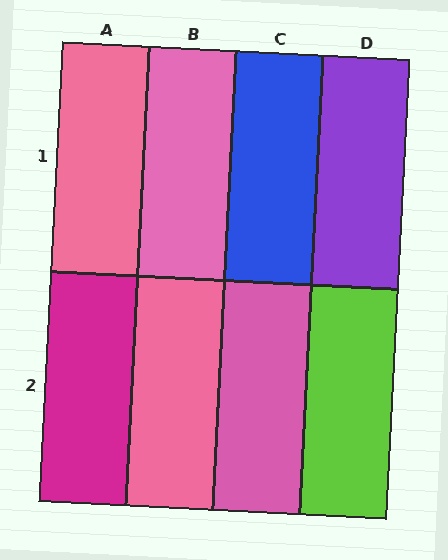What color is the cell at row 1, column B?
Pink.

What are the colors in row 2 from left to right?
Magenta, pink, pink, lime.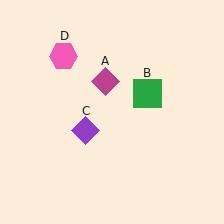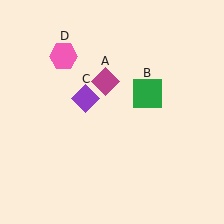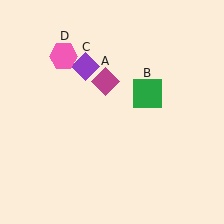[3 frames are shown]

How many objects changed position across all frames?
1 object changed position: purple diamond (object C).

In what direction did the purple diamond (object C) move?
The purple diamond (object C) moved up.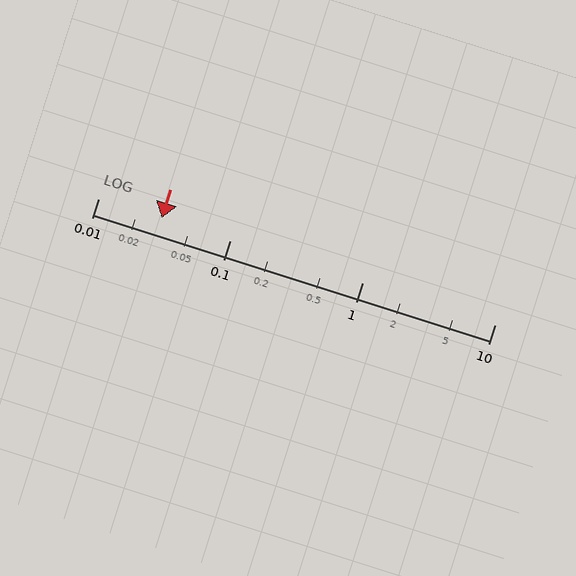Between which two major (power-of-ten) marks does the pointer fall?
The pointer is between 0.01 and 0.1.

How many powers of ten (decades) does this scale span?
The scale spans 3 decades, from 0.01 to 10.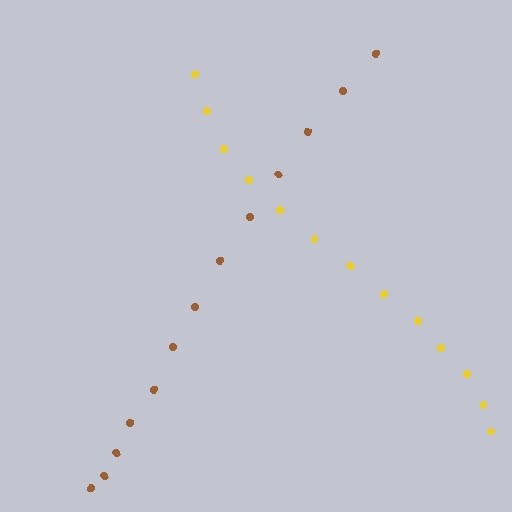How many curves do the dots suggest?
There are 2 distinct paths.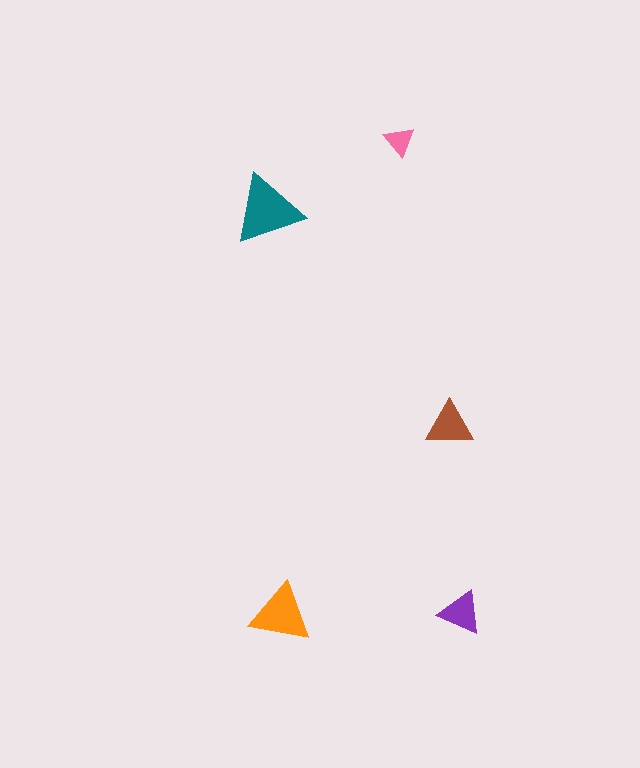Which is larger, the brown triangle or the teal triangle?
The teal one.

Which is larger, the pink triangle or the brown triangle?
The brown one.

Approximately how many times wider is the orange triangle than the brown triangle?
About 1.5 times wider.